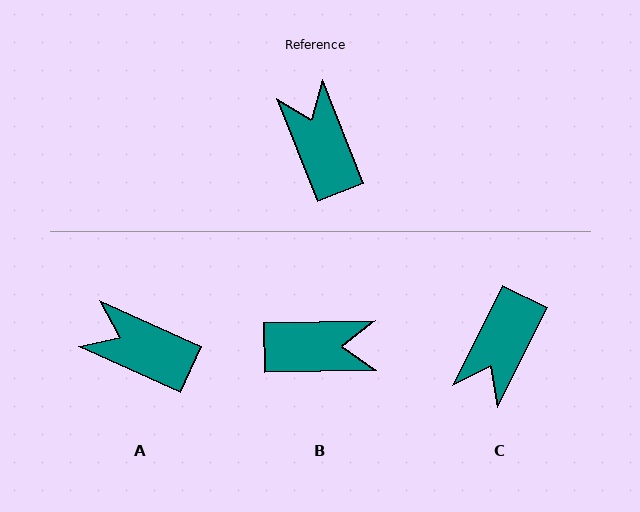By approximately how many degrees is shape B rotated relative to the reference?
Approximately 111 degrees clockwise.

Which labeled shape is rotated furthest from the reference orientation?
C, about 132 degrees away.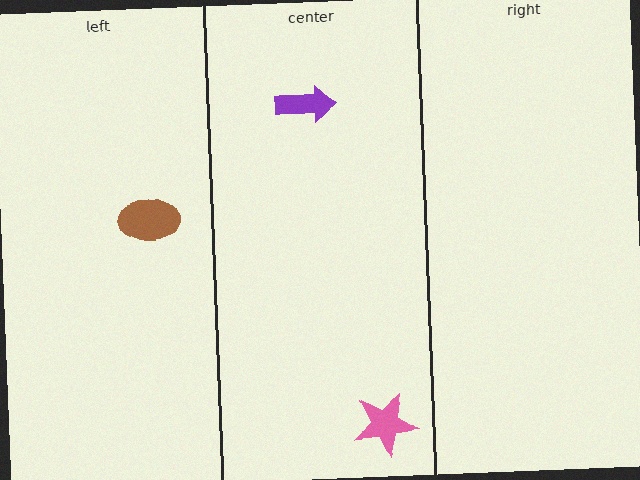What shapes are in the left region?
The brown ellipse.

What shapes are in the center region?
The pink star, the purple arrow.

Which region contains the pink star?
The center region.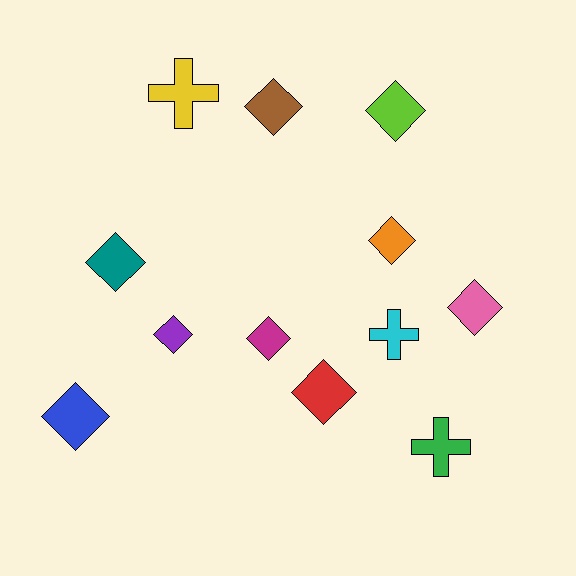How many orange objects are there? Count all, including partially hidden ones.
There is 1 orange object.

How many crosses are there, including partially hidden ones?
There are 3 crosses.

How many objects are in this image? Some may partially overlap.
There are 12 objects.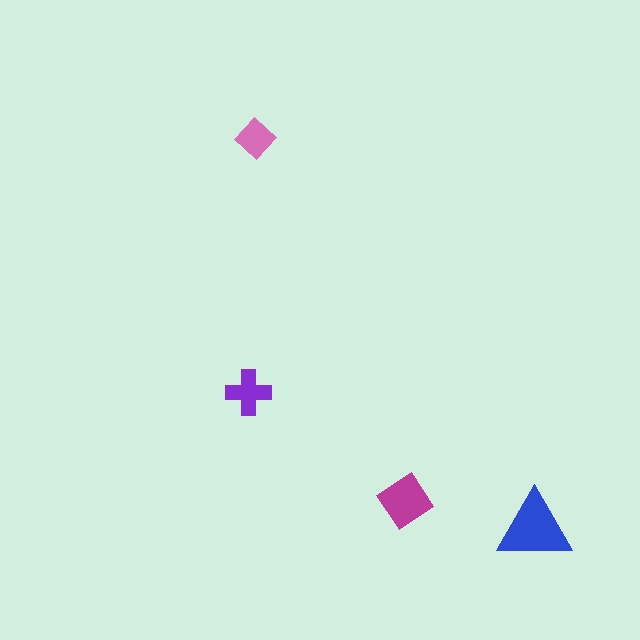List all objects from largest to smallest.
The blue triangle, the magenta diamond, the purple cross, the pink diamond.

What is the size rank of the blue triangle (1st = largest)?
1st.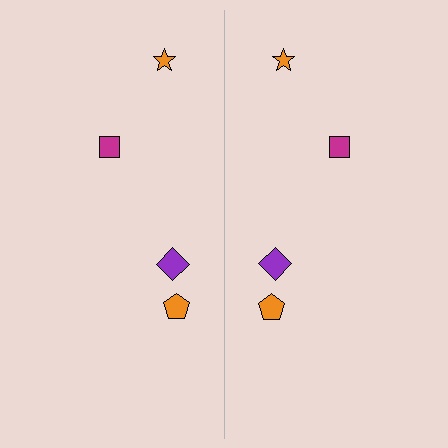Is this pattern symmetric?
Yes, this pattern has bilateral (reflection) symmetry.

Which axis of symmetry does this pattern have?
The pattern has a vertical axis of symmetry running through the center of the image.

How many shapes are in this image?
There are 8 shapes in this image.